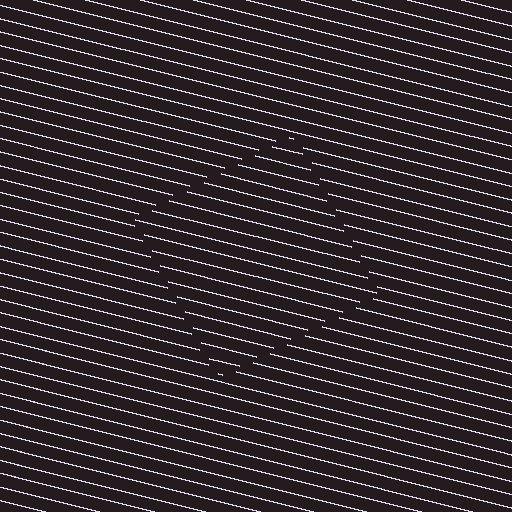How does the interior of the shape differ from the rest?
The interior of the shape contains the same grating, shifted by half a period — the contour is defined by the phase discontinuity where line-ends from the inner and outer gratings abut.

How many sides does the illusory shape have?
4 sides — the line-ends trace a square.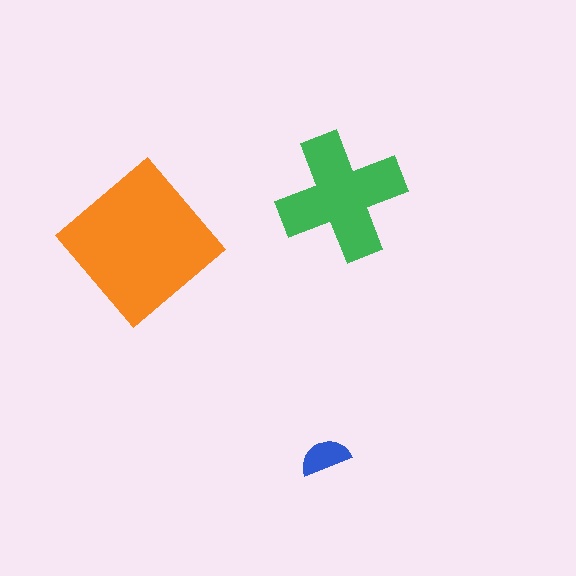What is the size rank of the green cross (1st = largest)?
2nd.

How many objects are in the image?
There are 3 objects in the image.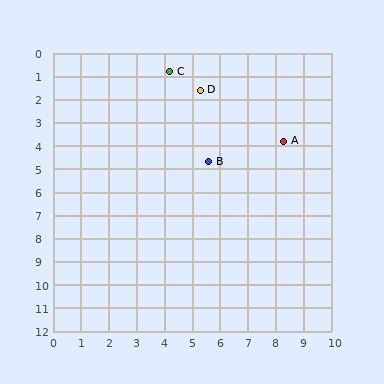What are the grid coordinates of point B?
Point B is at approximately (5.6, 4.7).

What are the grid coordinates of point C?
Point C is at approximately (4.2, 0.8).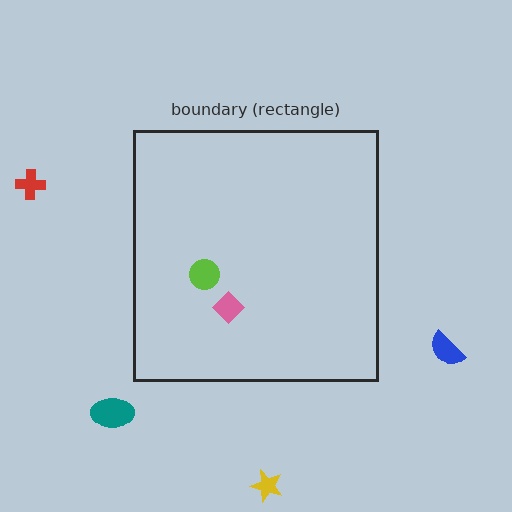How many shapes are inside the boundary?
2 inside, 4 outside.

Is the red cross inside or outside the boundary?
Outside.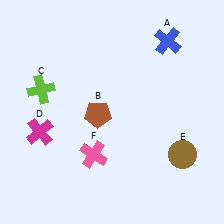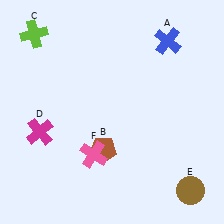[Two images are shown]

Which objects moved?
The objects that moved are: the brown pentagon (B), the lime cross (C), the brown circle (E).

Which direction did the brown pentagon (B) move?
The brown pentagon (B) moved down.